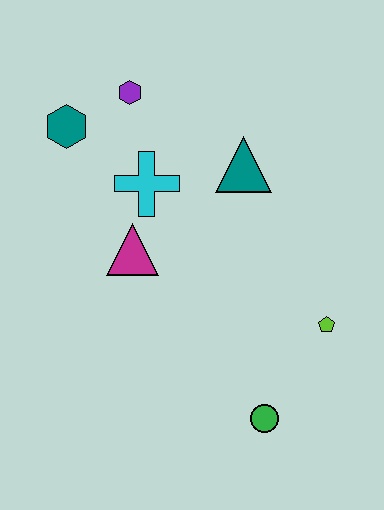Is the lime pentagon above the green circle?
Yes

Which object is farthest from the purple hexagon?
The green circle is farthest from the purple hexagon.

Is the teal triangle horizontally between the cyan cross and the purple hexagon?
No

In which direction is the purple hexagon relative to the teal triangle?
The purple hexagon is to the left of the teal triangle.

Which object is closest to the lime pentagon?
The green circle is closest to the lime pentagon.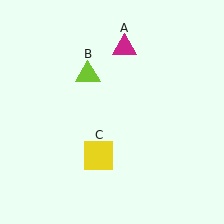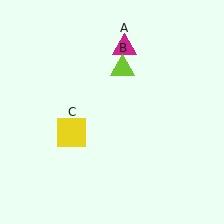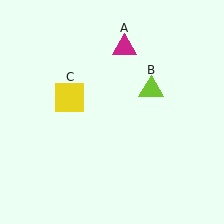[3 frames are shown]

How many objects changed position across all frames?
2 objects changed position: lime triangle (object B), yellow square (object C).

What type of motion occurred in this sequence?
The lime triangle (object B), yellow square (object C) rotated clockwise around the center of the scene.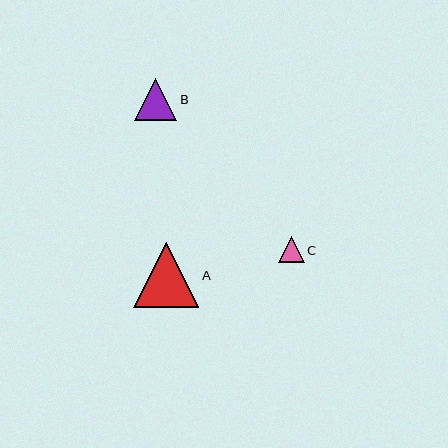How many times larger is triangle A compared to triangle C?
Triangle A is approximately 2.6 times the size of triangle C.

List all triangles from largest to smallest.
From largest to smallest: A, B, C.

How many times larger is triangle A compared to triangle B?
Triangle A is approximately 1.5 times the size of triangle B.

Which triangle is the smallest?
Triangle C is the smallest with a size of approximately 25 pixels.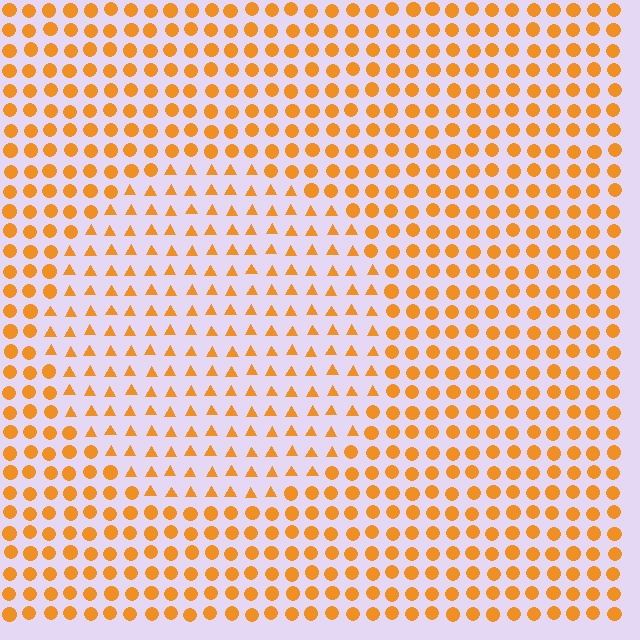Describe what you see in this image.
The image is filled with small orange elements arranged in a uniform grid. A circle-shaped region contains triangles, while the surrounding area contains circles. The boundary is defined purely by the change in element shape.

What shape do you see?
I see a circle.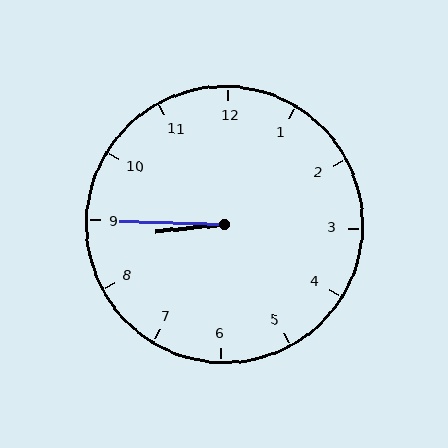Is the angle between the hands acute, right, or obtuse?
It is acute.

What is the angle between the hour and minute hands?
Approximately 8 degrees.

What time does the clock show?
8:45.